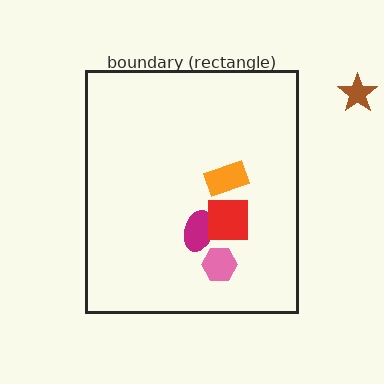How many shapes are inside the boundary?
4 inside, 1 outside.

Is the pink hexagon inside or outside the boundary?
Inside.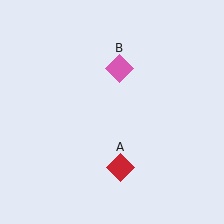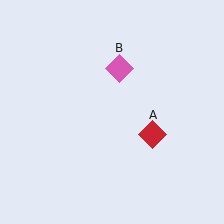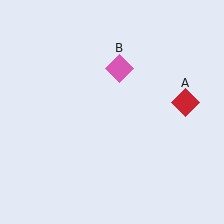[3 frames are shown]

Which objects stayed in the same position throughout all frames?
Pink diamond (object B) remained stationary.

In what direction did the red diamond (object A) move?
The red diamond (object A) moved up and to the right.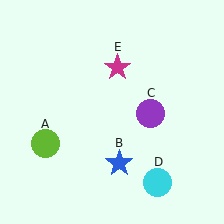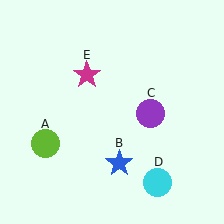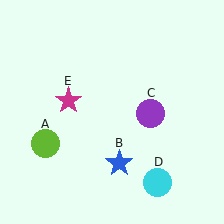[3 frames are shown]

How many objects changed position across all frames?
1 object changed position: magenta star (object E).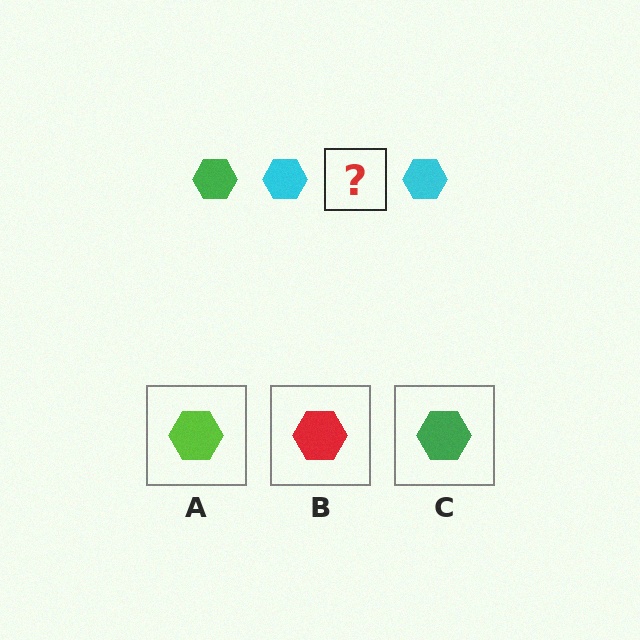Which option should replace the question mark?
Option C.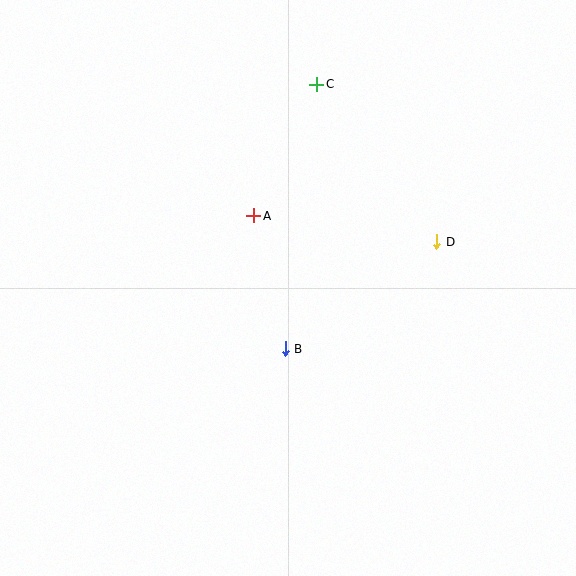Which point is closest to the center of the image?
Point B at (285, 349) is closest to the center.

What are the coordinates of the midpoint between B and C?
The midpoint between B and C is at (301, 216).